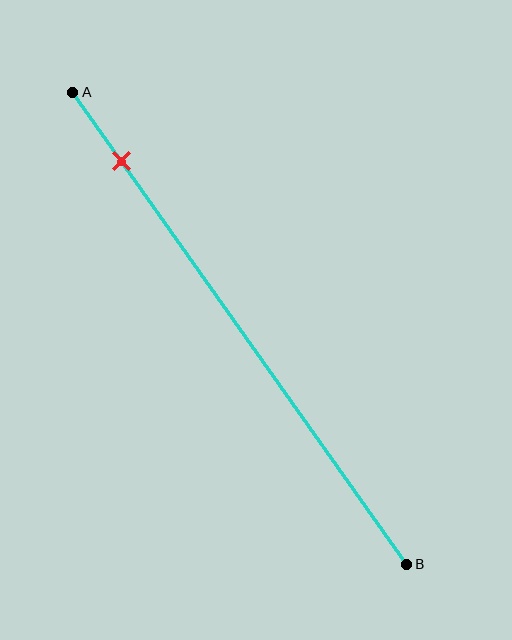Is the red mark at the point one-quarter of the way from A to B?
No, the mark is at about 15% from A, not at the 25% one-quarter point.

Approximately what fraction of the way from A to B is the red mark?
The red mark is approximately 15% of the way from A to B.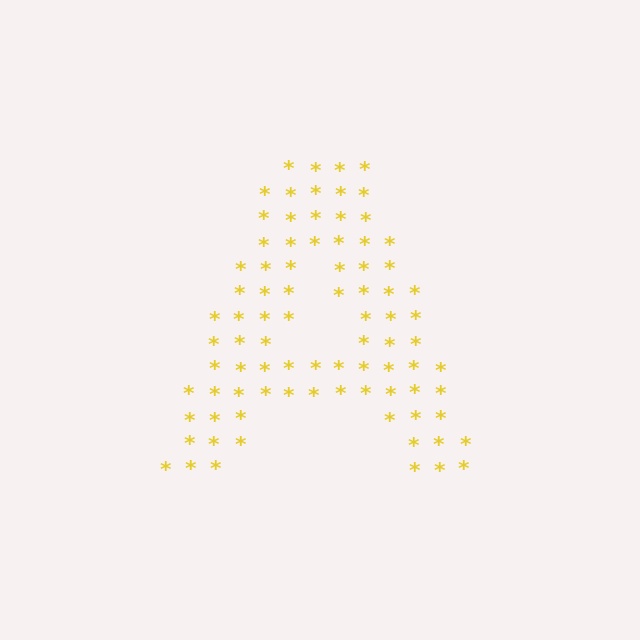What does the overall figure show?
The overall figure shows the letter A.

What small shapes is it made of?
It is made of small asterisks.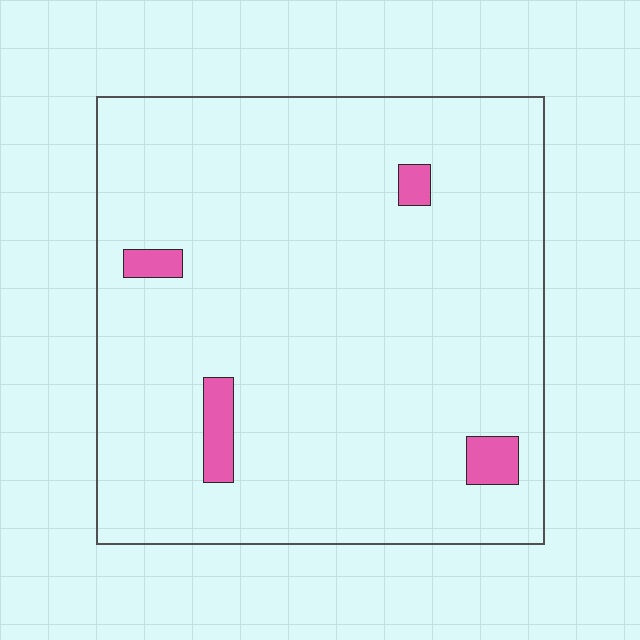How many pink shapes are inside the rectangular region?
4.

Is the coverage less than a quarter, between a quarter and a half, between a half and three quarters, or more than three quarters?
Less than a quarter.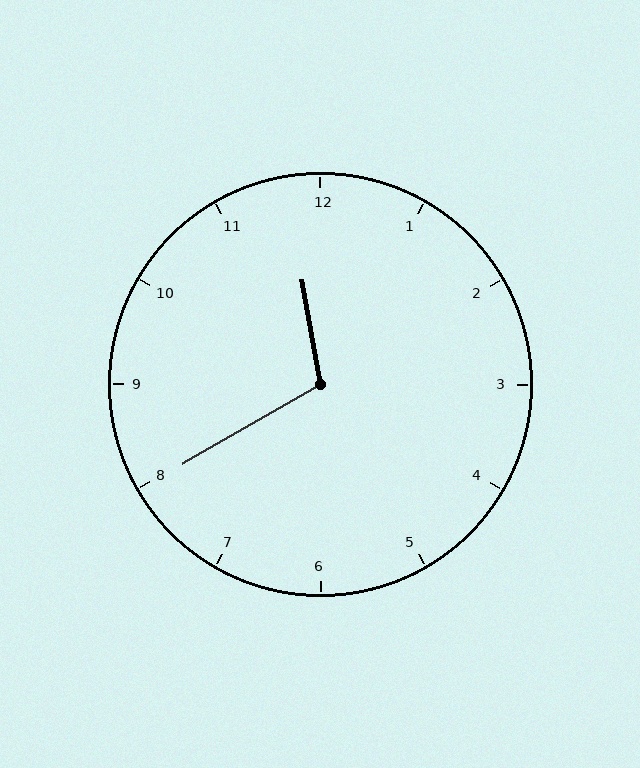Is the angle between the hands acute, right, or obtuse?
It is obtuse.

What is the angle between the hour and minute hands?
Approximately 110 degrees.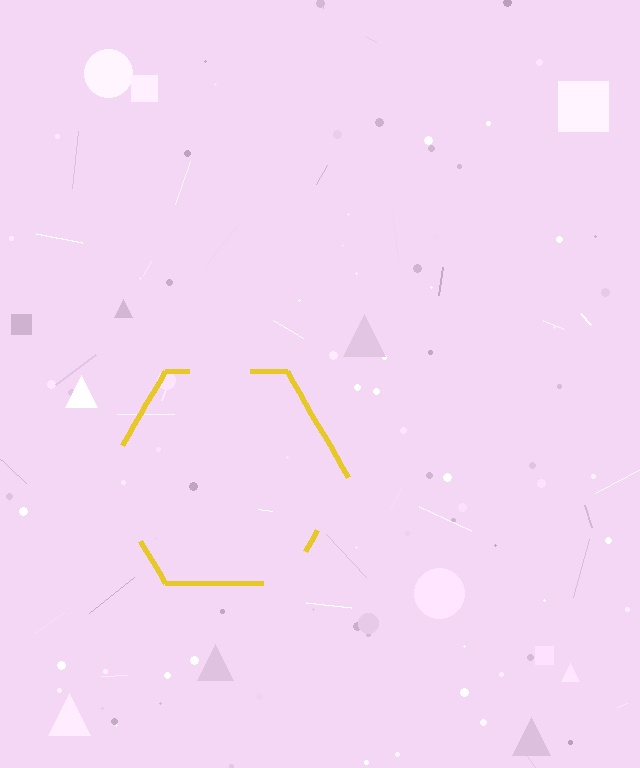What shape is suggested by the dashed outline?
The dashed outline suggests a hexagon.